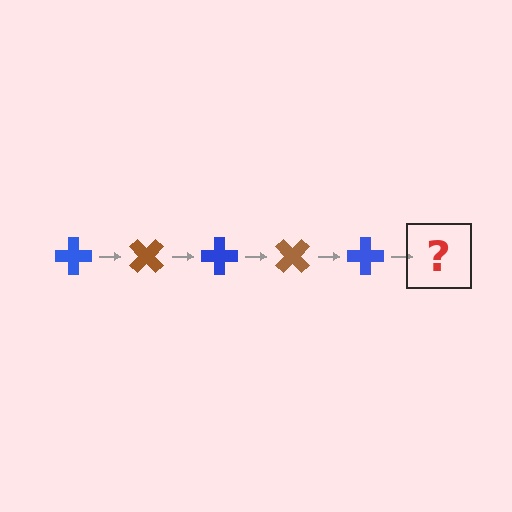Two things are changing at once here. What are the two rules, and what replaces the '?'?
The two rules are that it rotates 45 degrees each step and the color cycles through blue and brown. The '?' should be a brown cross, rotated 225 degrees from the start.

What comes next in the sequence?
The next element should be a brown cross, rotated 225 degrees from the start.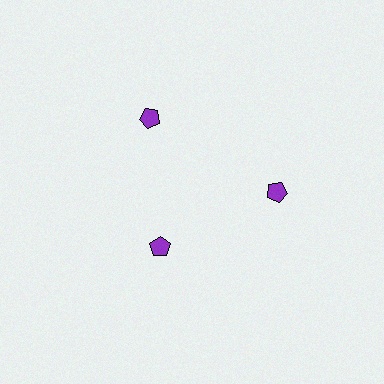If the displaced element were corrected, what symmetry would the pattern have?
It would have 3-fold rotational symmetry — the pattern would map onto itself every 120 degrees.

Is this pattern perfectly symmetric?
No. The 3 purple pentagons are arranged in a ring, but one element near the 7 o'clock position is pulled inward toward the center, breaking the 3-fold rotational symmetry.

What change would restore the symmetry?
The symmetry would be restored by moving it outward, back onto the ring so that all 3 pentagons sit at equal angles and equal distance from the center.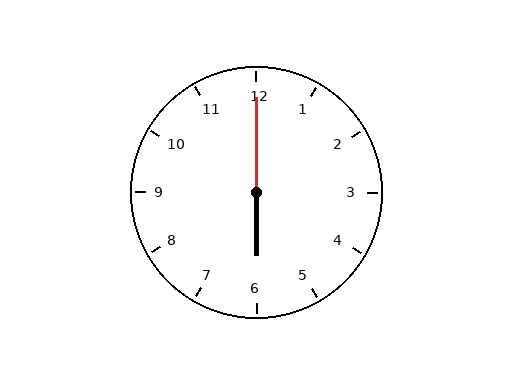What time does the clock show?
6:00.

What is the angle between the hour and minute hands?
Approximately 180 degrees.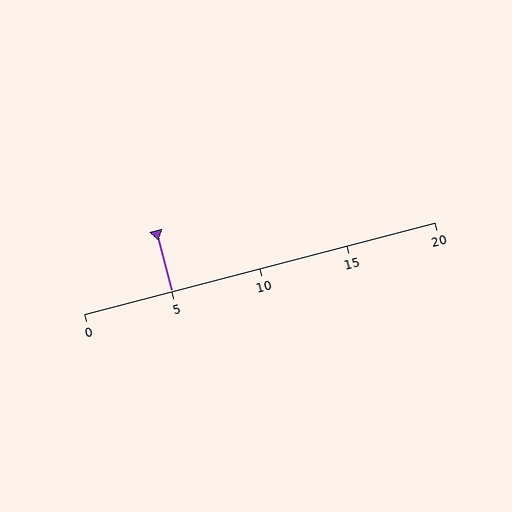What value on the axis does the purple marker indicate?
The marker indicates approximately 5.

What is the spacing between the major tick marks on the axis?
The major ticks are spaced 5 apart.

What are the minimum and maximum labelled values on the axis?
The axis runs from 0 to 20.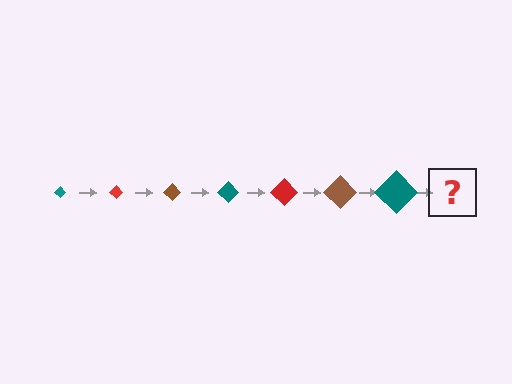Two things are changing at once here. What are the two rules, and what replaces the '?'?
The two rules are that the diamond grows larger each step and the color cycles through teal, red, and brown. The '?' should be a red diamond, larger than the previous one.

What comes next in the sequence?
The next element should be a red diamond, larger than the previous one.